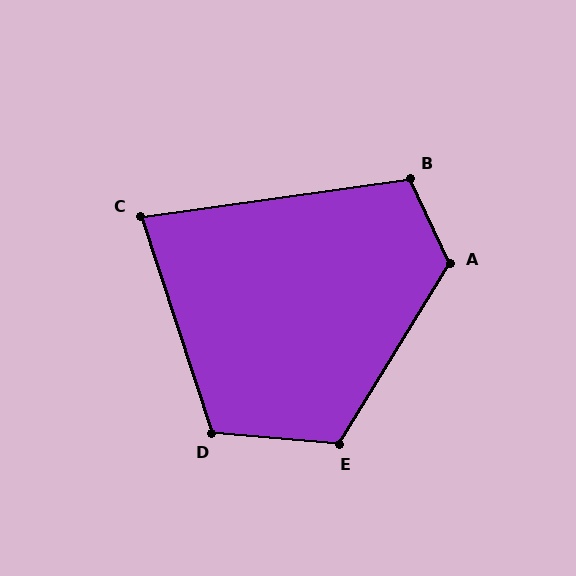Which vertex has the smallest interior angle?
C, at approximately 80 degrees.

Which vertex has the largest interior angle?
A, at approximately 123 degrees.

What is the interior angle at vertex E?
Approximately 117 degrees (obtuse).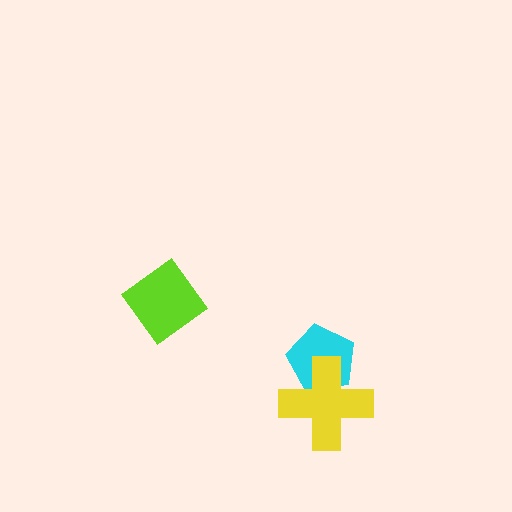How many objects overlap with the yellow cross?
1 object overlaps with the yellow cross.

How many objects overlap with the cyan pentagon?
1 object overlaps with the cyan pentagon.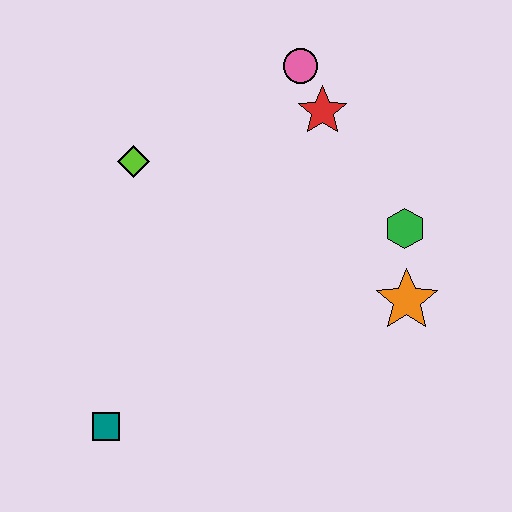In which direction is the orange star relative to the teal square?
The orange star is to the right of the teal square.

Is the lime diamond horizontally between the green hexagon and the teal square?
Yes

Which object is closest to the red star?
The pink circle is closest to the red star.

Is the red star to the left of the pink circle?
No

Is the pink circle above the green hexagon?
Yes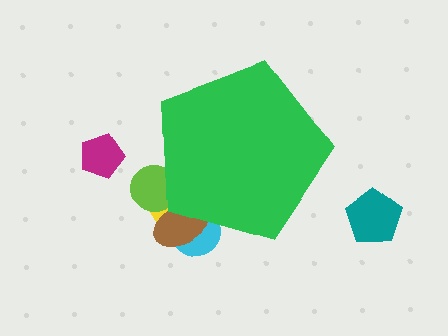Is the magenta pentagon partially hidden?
No, the magenta pentagon is fully visible.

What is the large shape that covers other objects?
A green pentagon.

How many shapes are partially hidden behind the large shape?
4 shapes are partially hidden.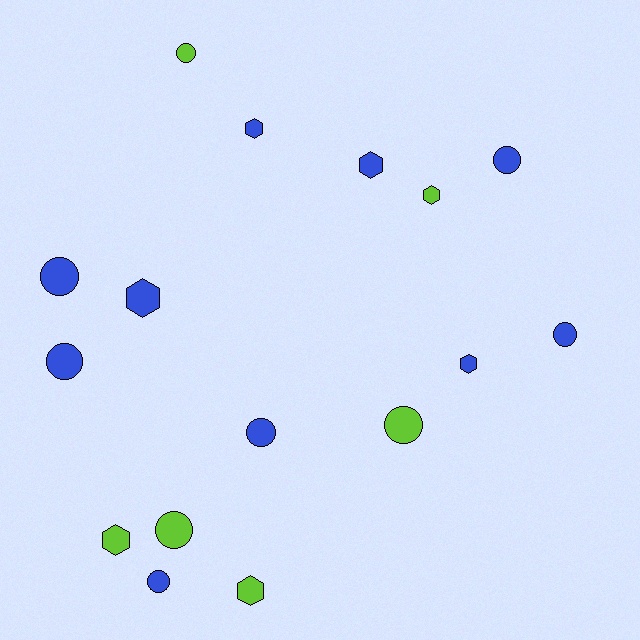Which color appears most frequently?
Blue, with 10 objects.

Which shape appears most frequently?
Circle, with 9 objects.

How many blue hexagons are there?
There are 4 blue hexagons.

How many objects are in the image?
There are 16 objects.